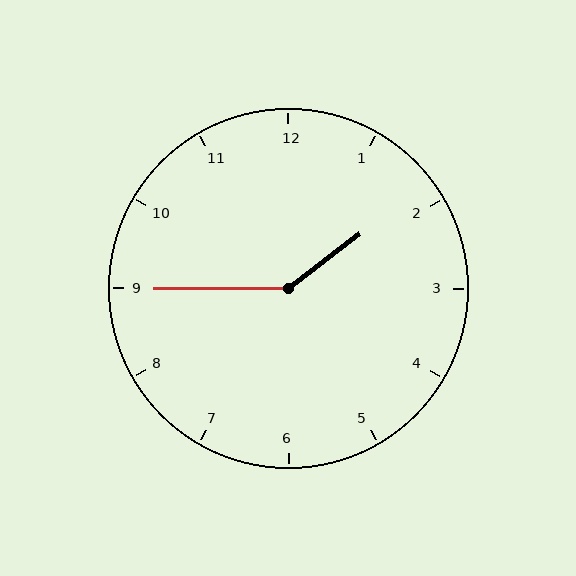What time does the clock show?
1:45.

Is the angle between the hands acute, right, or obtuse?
It is obtuse.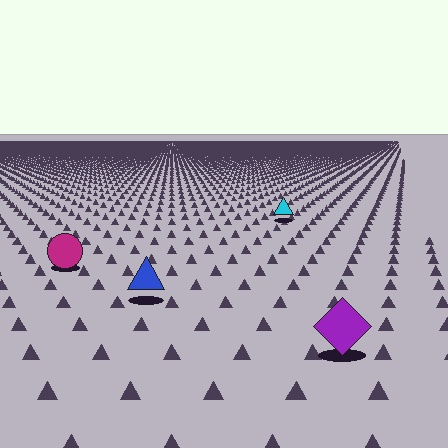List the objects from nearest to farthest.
From nearest to farthest: the purple diamond, the blue triangle, the magenta circle, the cyan triangle.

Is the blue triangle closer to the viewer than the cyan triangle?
Yes. The blue triangle is closer — you can tell from the texture gradient: the ground texture is coarser near it.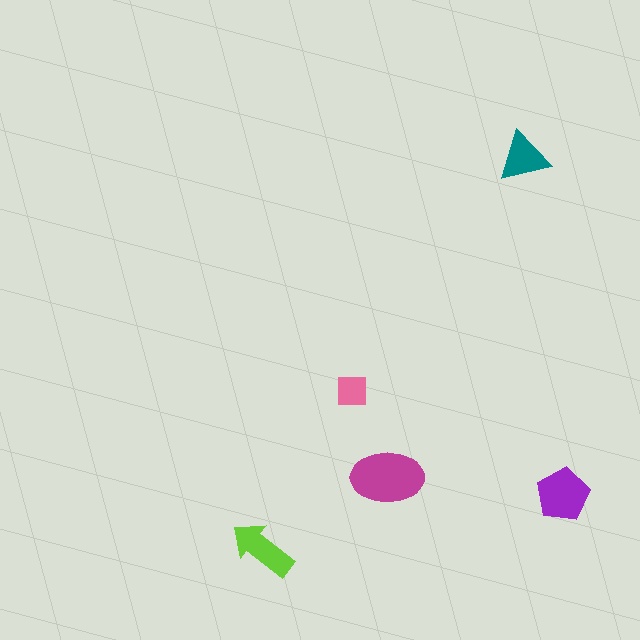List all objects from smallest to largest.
The pink square, the teal triangle, the lime arrow, the purple pentagon, the magenta ellipse.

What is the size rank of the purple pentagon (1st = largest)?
2nd.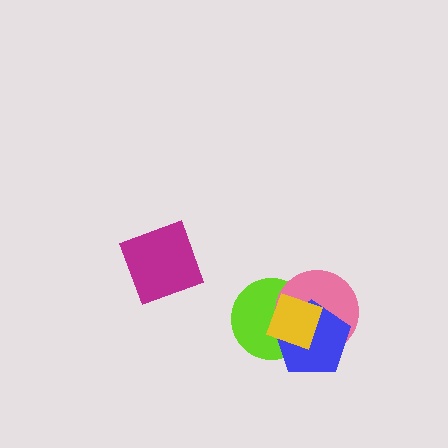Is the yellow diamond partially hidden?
No, no other shape covers it.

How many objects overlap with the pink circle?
3 objects overlap with the pink circle.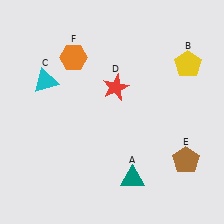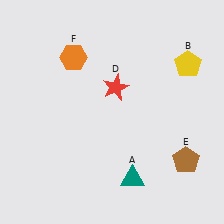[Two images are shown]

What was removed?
The cyan triangle (C) was removed in Image 2.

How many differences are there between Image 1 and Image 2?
There is 1 difference between the two images.